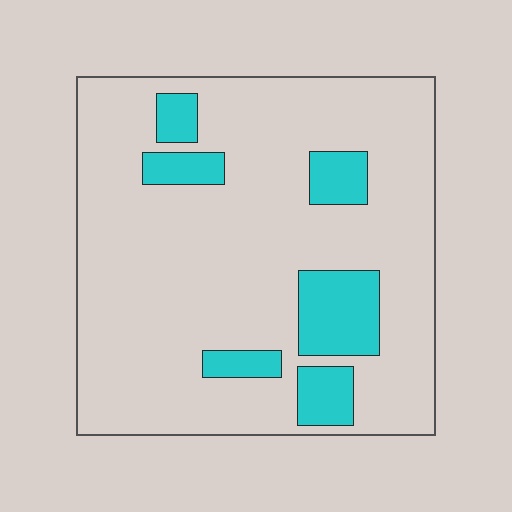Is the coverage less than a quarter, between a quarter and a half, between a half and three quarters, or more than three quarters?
Less than a quarter.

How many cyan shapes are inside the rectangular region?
6.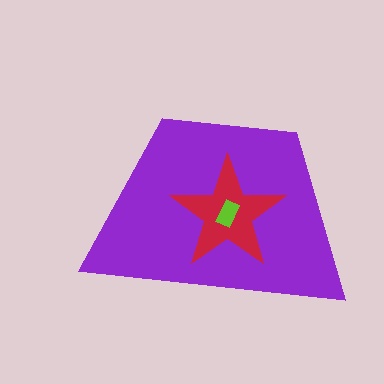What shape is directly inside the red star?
The lime rectangle.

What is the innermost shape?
The lime rectangle.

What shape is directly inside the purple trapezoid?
The red star.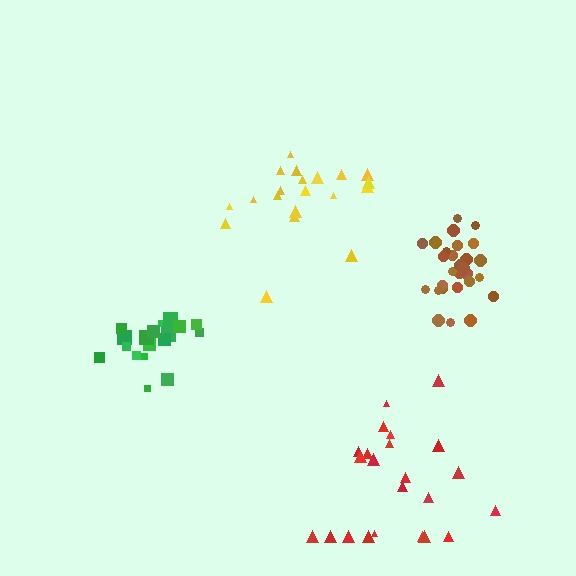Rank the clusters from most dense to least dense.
brown, green, yellow, red.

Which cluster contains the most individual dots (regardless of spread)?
Brown (28).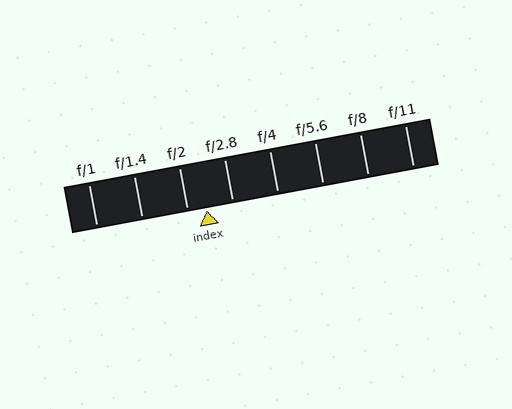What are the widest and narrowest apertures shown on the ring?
The widest aperture shown is f/1 and the narrowest is f/11.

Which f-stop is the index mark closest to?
The index mark is closest to f/2.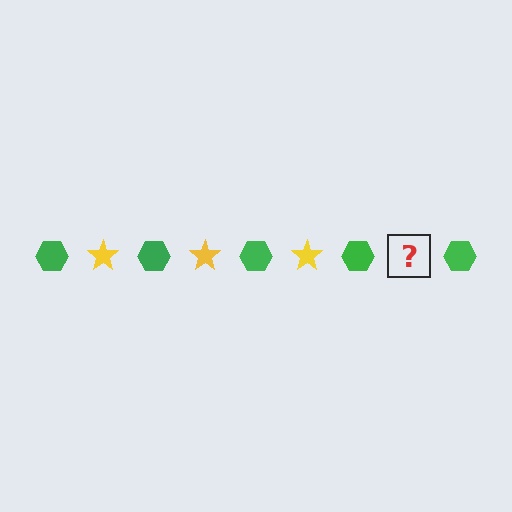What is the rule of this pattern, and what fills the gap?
The rule is that the pattern alternates between green hexagon and yellow star. The gap should be filled with a yellow star.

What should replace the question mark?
The question mark should be replaced with a yellow star.